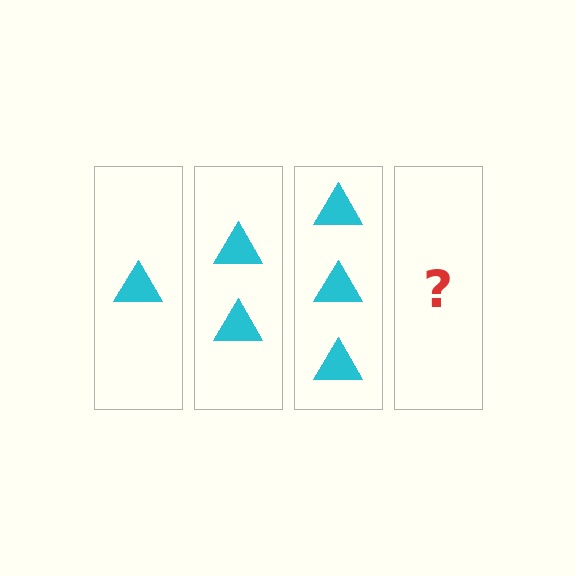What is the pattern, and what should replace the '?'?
The pattern is that each step adds one more triangle. The '?' should be 4 triangles.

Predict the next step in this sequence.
The next step is 4 triangles.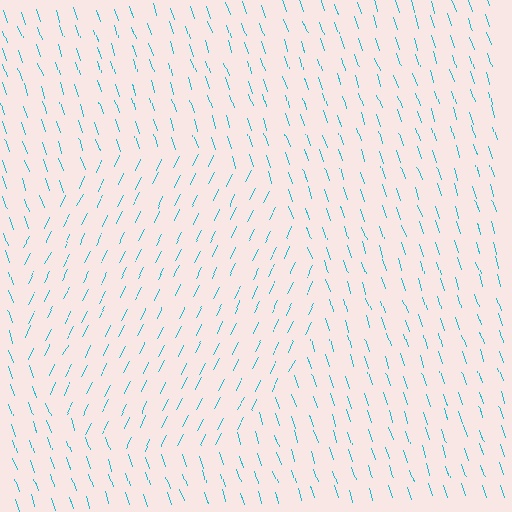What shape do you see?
I see a circle.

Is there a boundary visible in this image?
Yes, there is a texture boundary formed by a change in line orientation.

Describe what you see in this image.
The image is filled with small cyan line segments. A circle region in the image has lines oriented differently from the surrounding lines, creating a visible texture boundary.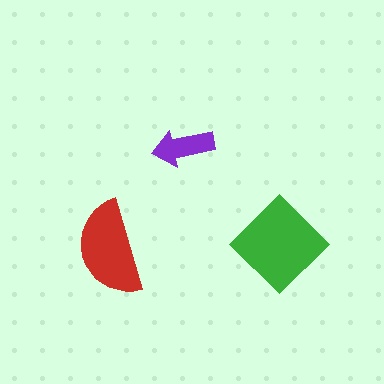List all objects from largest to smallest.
The green diamond, the red semicircle, the purple arrow.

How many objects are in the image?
There are 3 objects in the image.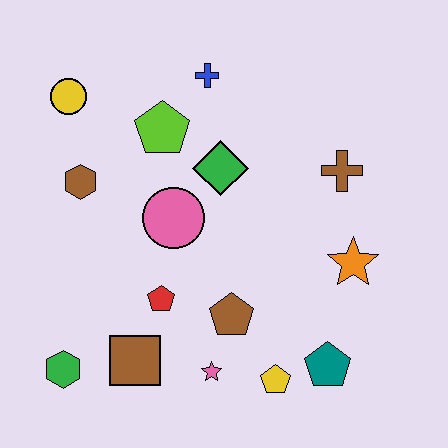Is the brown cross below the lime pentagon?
Yes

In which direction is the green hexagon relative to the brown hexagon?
The green hexagon is below the brown hexagon.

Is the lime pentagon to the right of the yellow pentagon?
No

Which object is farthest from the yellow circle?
The teal pentagon is farthest from the yellow circle.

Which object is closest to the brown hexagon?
The yellow circle is closest to the brown hexagon.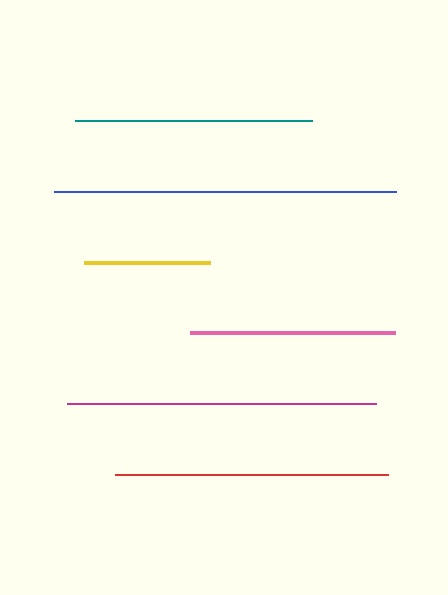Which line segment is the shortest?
The yellow line is the shortest at approximately 126 pixels.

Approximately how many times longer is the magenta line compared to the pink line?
The magenta line is approximately 1.5 times the length of the pink line.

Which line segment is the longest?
The blue line is the longest at approximately 341 pixels.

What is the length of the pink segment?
The pink segment is approximately 205 pixels long.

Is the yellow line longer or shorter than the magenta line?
The magenta line is longer than the yellow line.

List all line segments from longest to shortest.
From longest to shortest: blue, magenta, red, teal, pink, yellow.